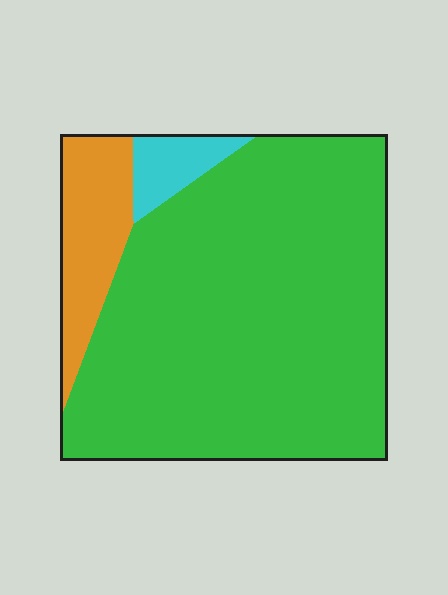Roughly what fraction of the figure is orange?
Orange takes up about one eighth (1/8) of the figure.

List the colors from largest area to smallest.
From largest to smallest: green, orange, cyan.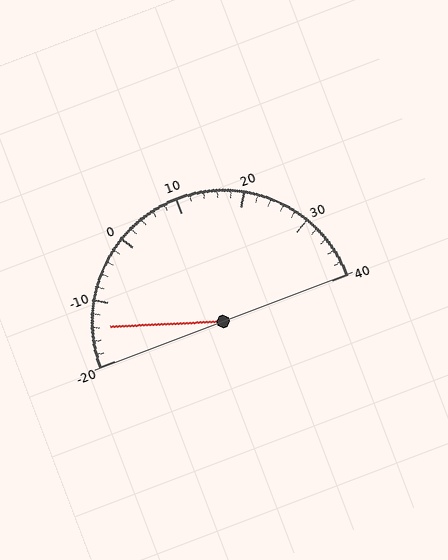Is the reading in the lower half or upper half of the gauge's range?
The reading is in the lower half of the range (-20 to 40).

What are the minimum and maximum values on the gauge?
The gauge ranges from -20 to 40.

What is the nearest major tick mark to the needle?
The nearest major tick mark is -10.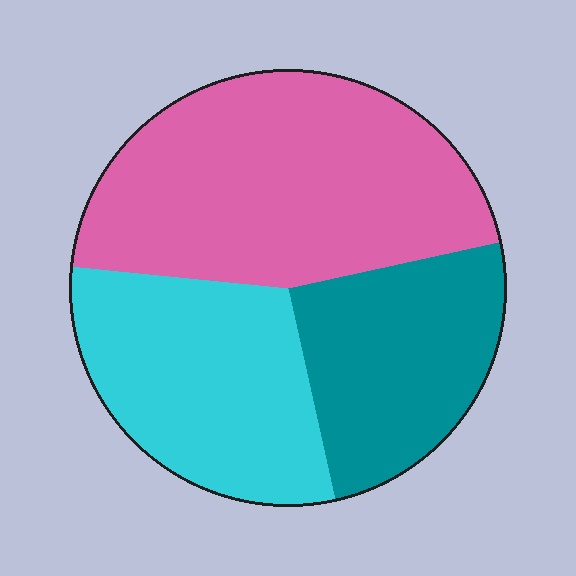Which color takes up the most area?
Pink, at roughly 45%.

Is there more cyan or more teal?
Cyan.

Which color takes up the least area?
Teal, at roughly 25%.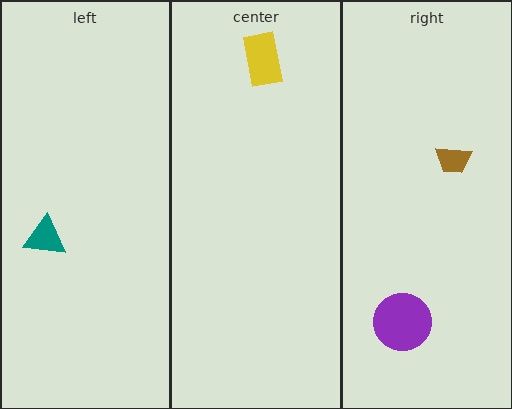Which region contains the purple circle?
The right region.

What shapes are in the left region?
The teal triangle.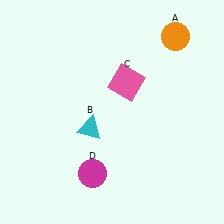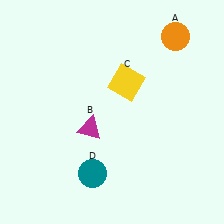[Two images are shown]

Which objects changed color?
B changed from cyan to magenta. C changed from pink to yellow. D changed from magenta to teal.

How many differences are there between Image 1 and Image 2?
There are 3 differences between the two images.